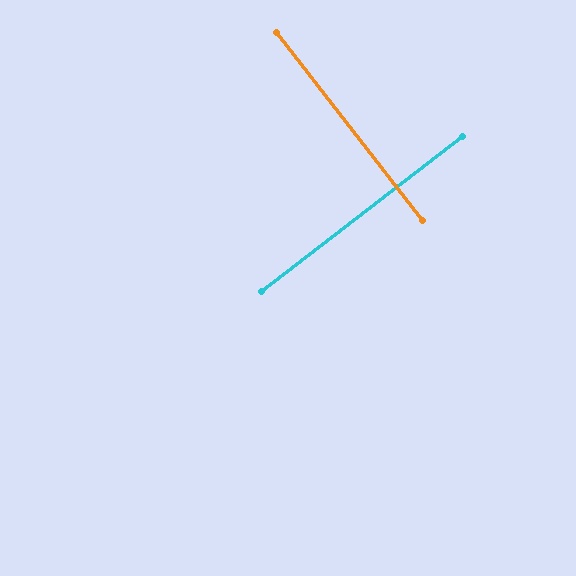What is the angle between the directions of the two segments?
Approximately 90 degrees.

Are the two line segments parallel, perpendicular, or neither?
Perpendicular — they meet at approximately 90°.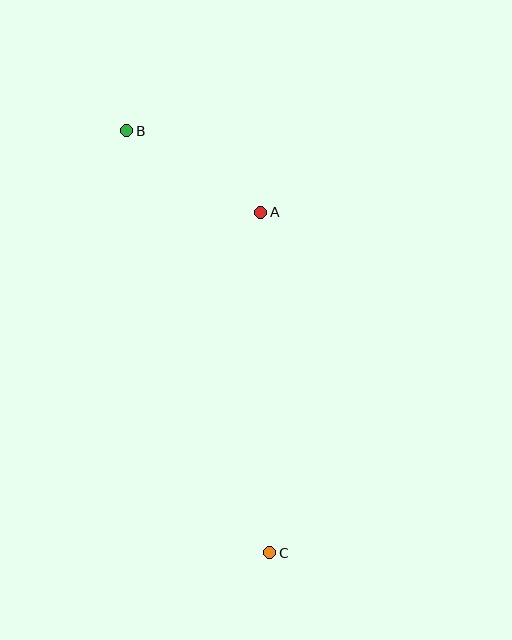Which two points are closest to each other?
Points A and B are closest to each other.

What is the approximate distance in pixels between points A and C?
The distance between A and C is approximately 341 pixels.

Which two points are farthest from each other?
Points B and C are farthest from each other.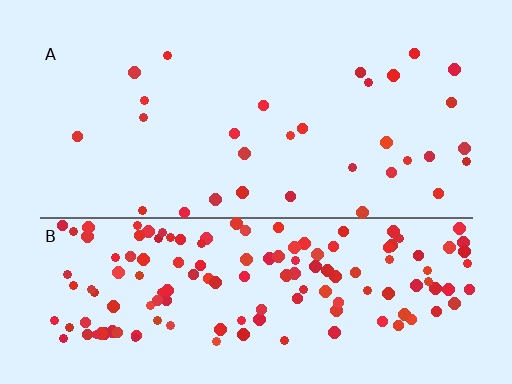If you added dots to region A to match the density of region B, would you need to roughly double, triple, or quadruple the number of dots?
Approximately quadruple.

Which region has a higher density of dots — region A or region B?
B (the bottom).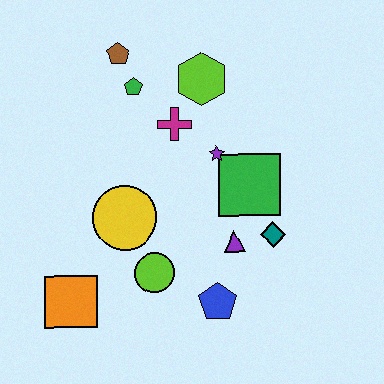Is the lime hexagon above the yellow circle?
Yes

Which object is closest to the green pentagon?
The brown pentagon is closest to the green pentagon.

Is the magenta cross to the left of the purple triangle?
Yes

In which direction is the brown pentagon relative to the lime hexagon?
The brown pentagon is to the left of the lime hexagon.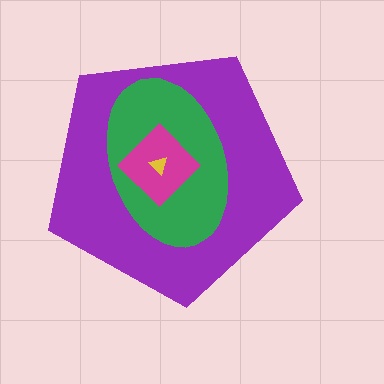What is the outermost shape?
The purple pentagon.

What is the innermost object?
The yellow triangle.